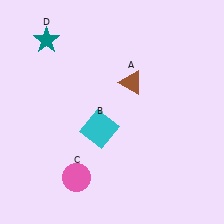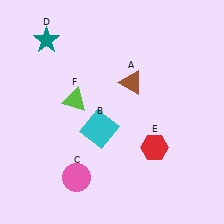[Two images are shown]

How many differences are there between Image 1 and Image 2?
There are 2 differences between the two images.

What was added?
A red hexagon (E), a lime triangle (F) were added in Image 2.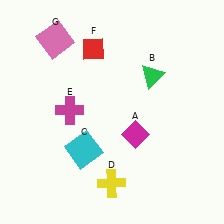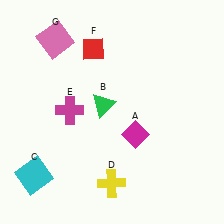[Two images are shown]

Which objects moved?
The objects that moved are: the green triangle (B), the cyan square (C).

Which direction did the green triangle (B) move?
The green triangle (B) moved left.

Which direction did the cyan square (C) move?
The cyan square (C) moved left.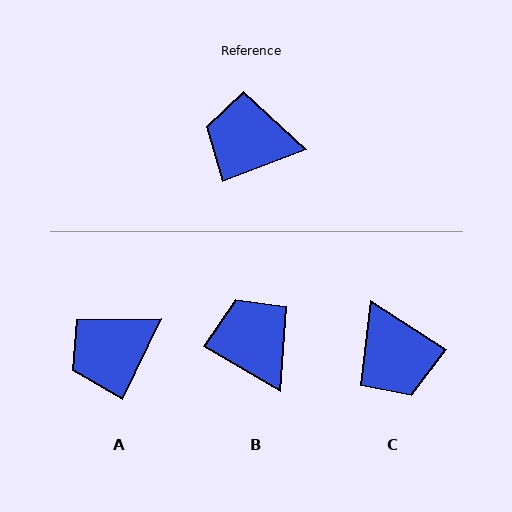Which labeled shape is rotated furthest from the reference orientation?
C, about 126 degrees away.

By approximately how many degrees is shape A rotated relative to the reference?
Approximately 43 degrees counter-clockwise.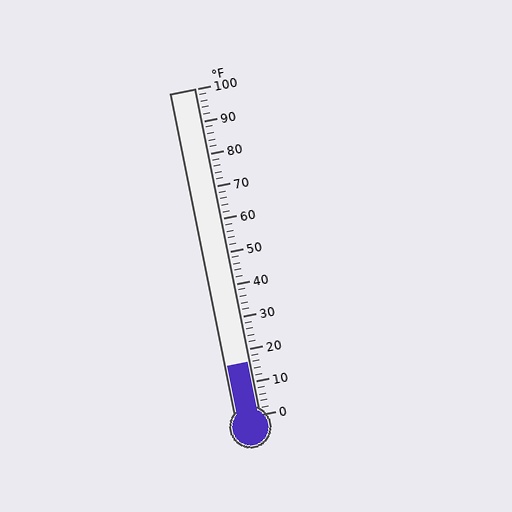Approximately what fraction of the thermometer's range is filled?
The thermometer is filled to approximately 15% of its range.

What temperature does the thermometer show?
The thermometer shows approximately 16°F.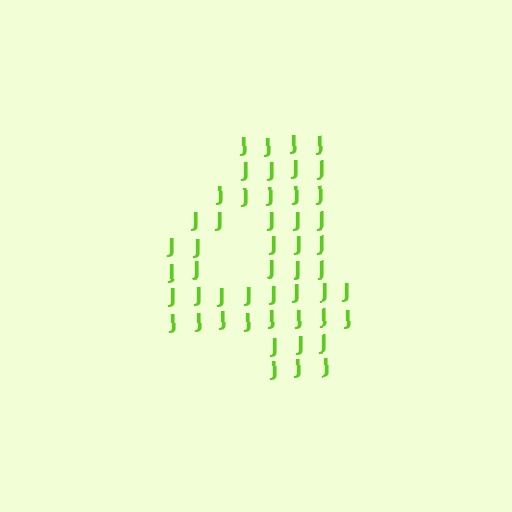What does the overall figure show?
The overall figure shows the digit 4.